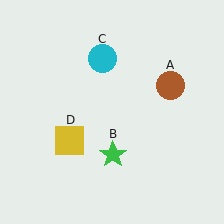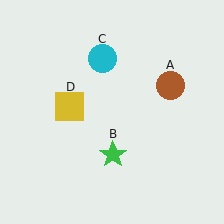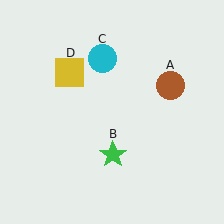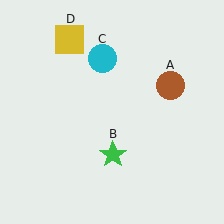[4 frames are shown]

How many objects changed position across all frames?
1 object changed position: yellow square (object D).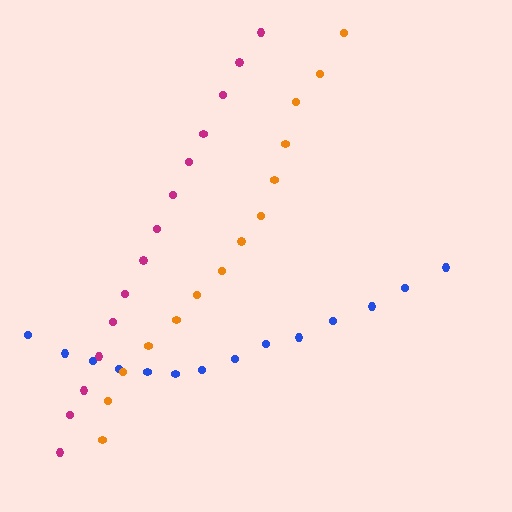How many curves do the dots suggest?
There are 3 distinct paths.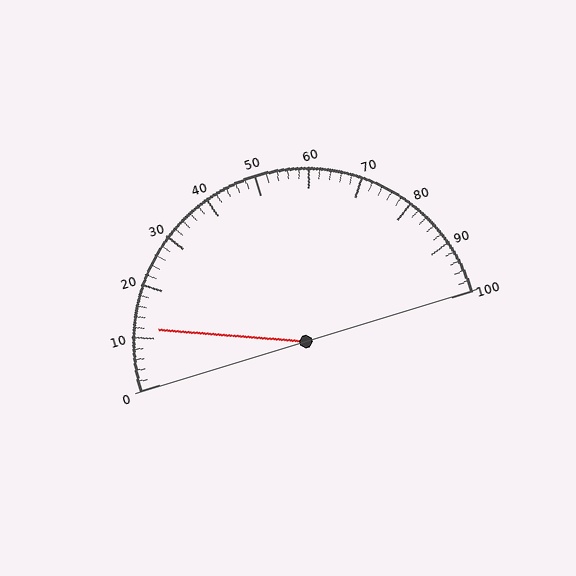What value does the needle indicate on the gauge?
The needle indicates approximately 12.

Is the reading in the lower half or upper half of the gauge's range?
The reading is in the lower half of the range (0 to 100).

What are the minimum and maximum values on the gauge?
The gauge ranges from 0 to 100.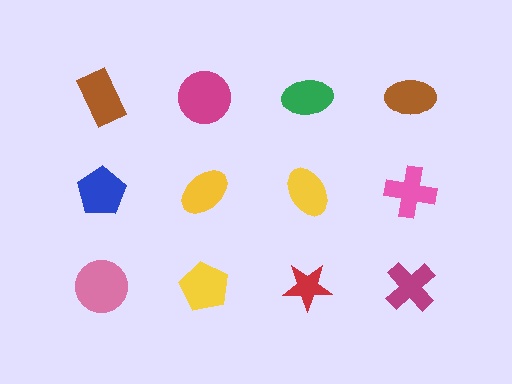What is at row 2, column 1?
A blue pentagon.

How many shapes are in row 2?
4 shapes.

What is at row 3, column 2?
A yellow pentagon.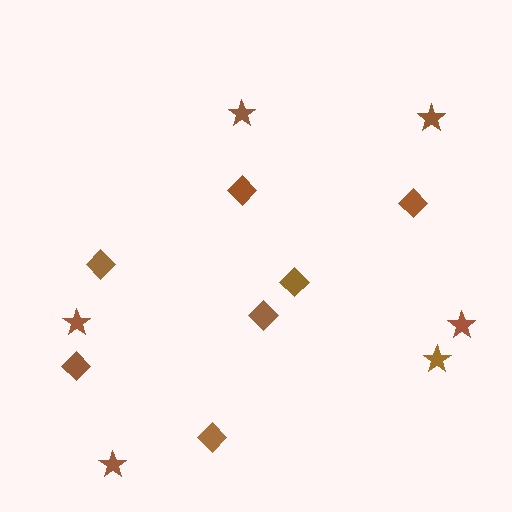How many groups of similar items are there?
There are 2 groups: one group of diamonds (7) and one group of stars (6).